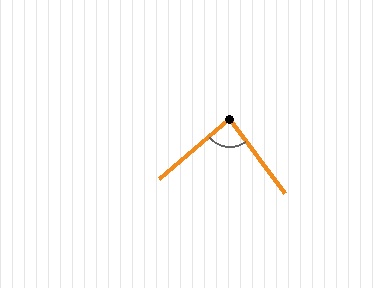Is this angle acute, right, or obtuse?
It is approximately a right angle.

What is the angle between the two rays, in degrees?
Approximately 86 degrees.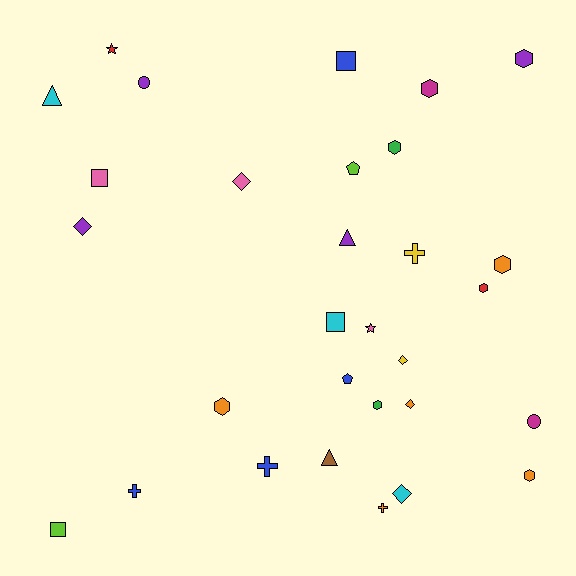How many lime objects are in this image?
There are 2 lime objects.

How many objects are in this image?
There are 30 objects.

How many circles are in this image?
There are 2 circles.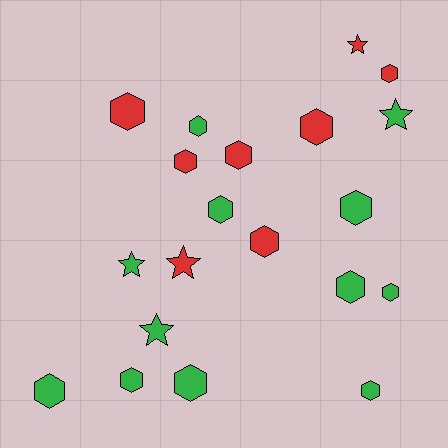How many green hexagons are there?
There are 9 green hexagons.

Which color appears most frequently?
Green, with 12 objects.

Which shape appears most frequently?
Hexagon, with 15 objects.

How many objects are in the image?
There are 20 objects.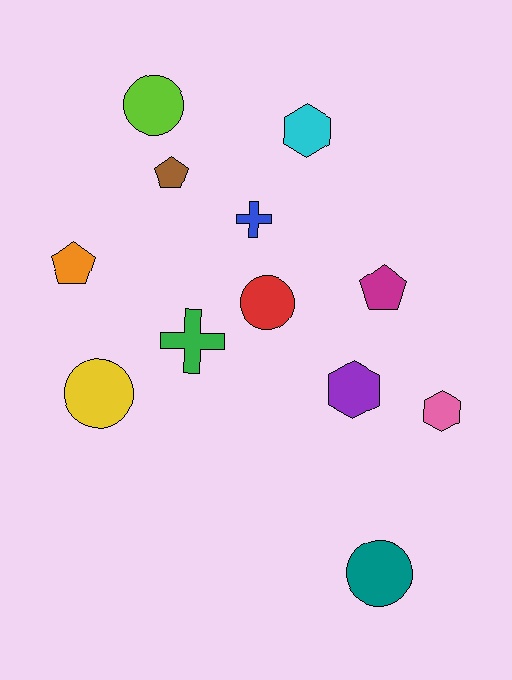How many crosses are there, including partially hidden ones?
There are 2 crosses.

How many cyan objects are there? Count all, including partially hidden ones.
There is 1 cyan object.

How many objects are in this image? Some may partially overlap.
There are 12 objects.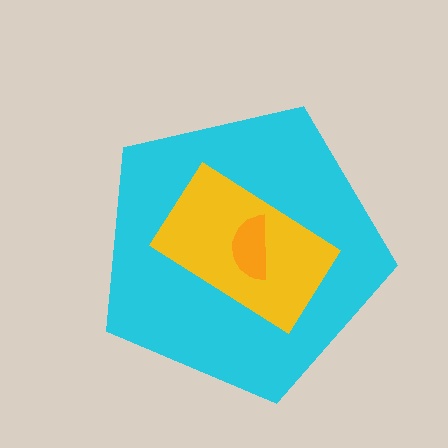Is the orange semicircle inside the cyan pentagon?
Yes.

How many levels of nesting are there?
3.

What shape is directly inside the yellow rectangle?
The orange semicircle.